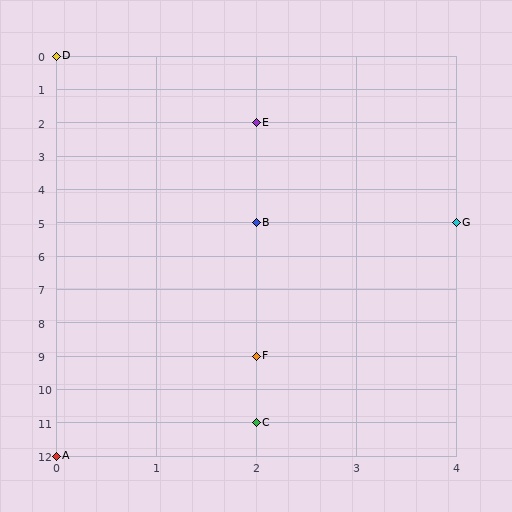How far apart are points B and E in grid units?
Points B and E are 3 rows apart.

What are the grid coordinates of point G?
Point G is at grid coordinates (4, 5).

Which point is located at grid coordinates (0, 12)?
Point A is at (0, 12).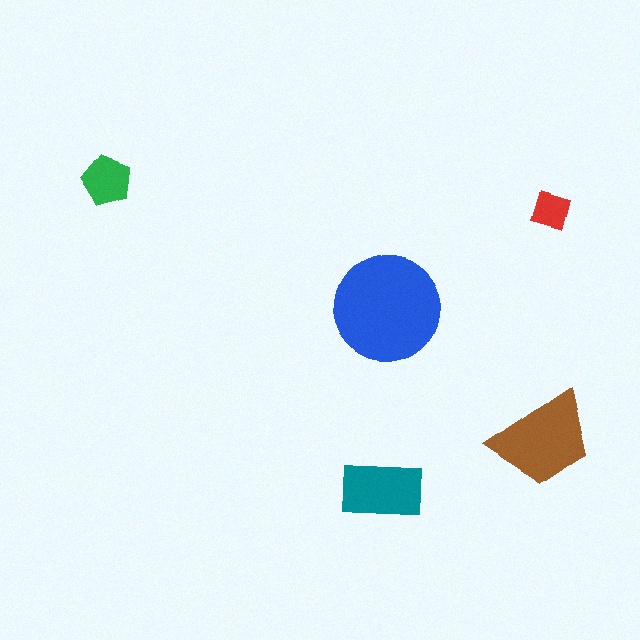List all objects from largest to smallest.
The blue circle, the brown trapezoid, the teal rectangle, the green pentagon, the red diamond.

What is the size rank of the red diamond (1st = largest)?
5th.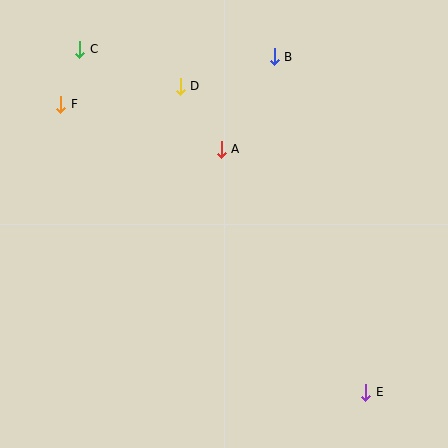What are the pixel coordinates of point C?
Point C is at (80, 49).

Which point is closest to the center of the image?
Point A at (221, 149) is closest to the center.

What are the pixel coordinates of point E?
Point E is at (366, 392).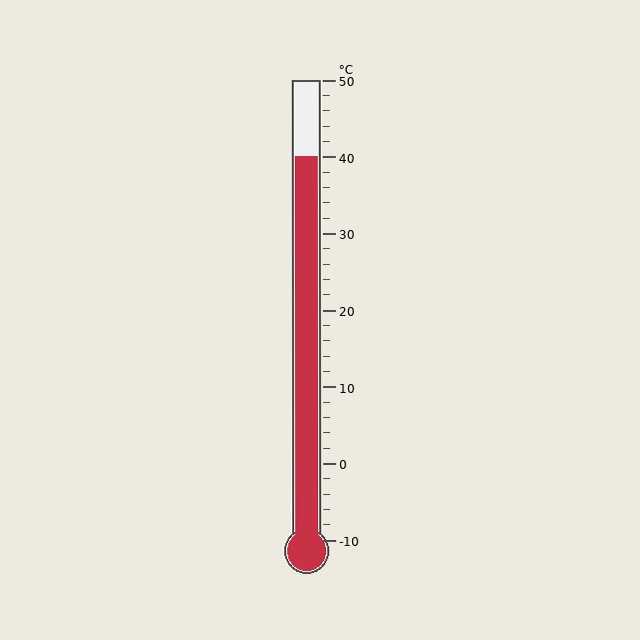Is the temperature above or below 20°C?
The temperature is above 20°C.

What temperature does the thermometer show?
The thermometer shows approximately 40°C.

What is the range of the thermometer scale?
The thermometer scale ranges from -10°C to 50°C.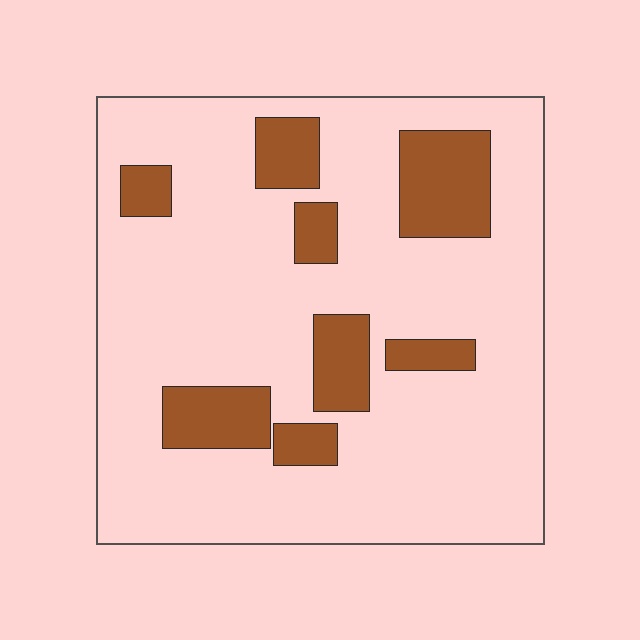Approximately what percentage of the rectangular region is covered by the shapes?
Approximately 20%.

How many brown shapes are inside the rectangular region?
8.